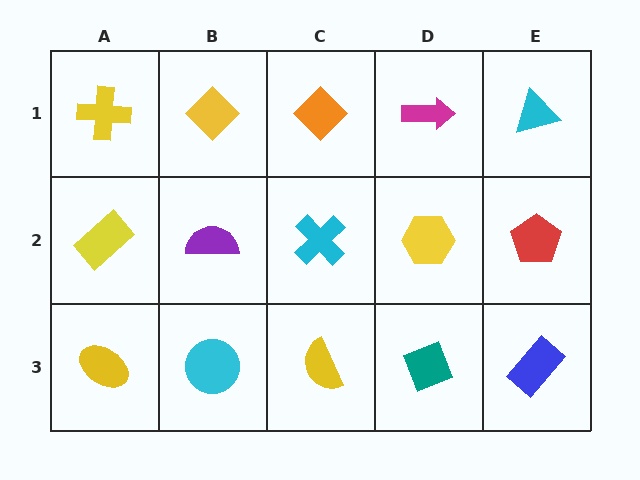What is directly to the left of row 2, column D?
A cyan cross.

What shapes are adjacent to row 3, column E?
A red pentagon (row 2, column E), a teal diamond (row 3, column D).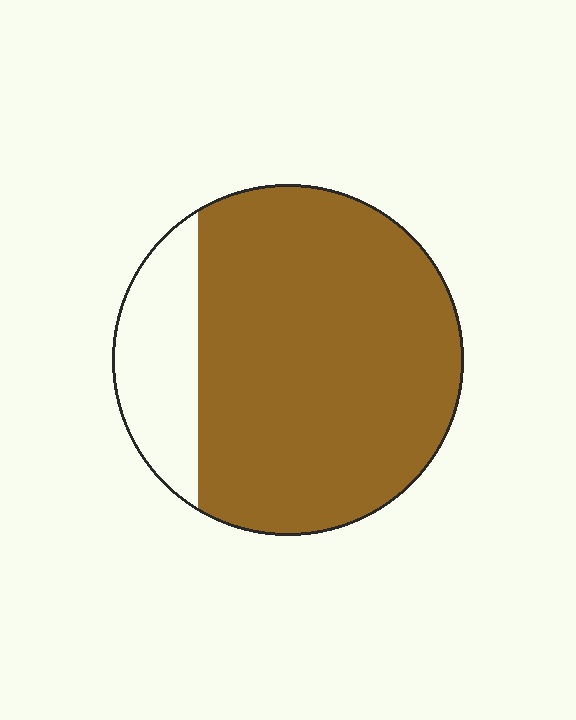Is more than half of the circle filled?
Yes.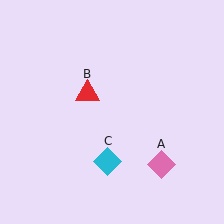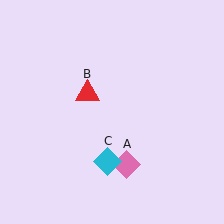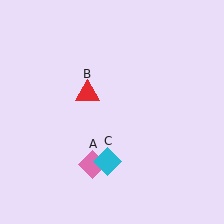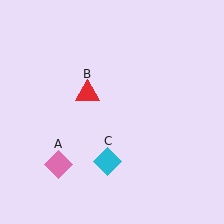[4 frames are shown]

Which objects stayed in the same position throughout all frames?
Red triangle (object B) and cyan diamond (object C) remained stationary.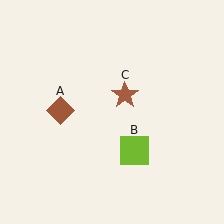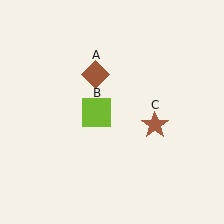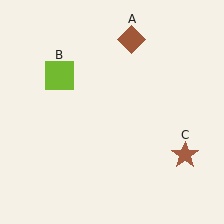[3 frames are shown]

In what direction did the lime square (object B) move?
The lime square (object B) moved up and to the left.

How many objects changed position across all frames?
3 objects changed position: brown diamond (object A), lime square (object B), brown star (object C).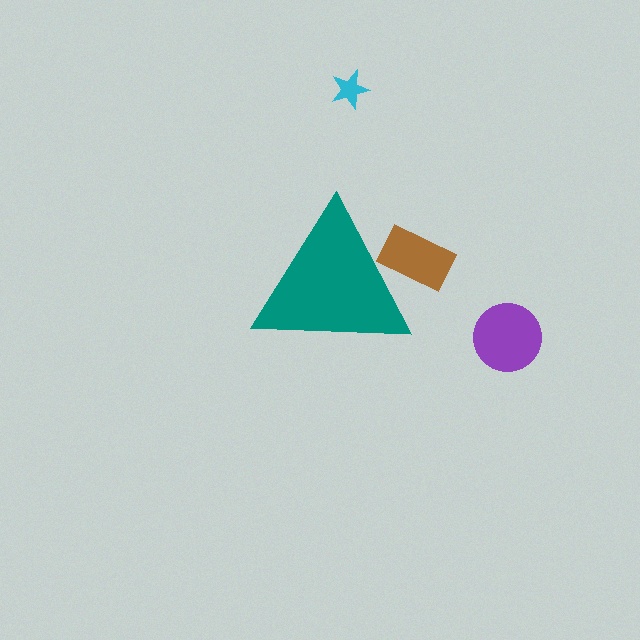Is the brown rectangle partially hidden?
Yes, the brown rectangle is partially hidden behind the teal triangle.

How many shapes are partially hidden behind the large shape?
1 shape is partially hidden.